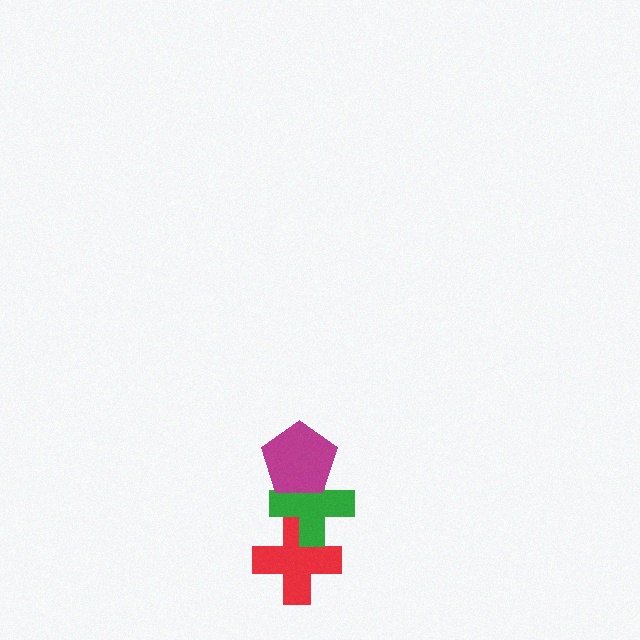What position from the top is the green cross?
The green cross is 2nd from the top.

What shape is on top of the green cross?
The magenta pentagon is on top of the green cross.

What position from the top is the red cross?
The red cross is 3rd from the top.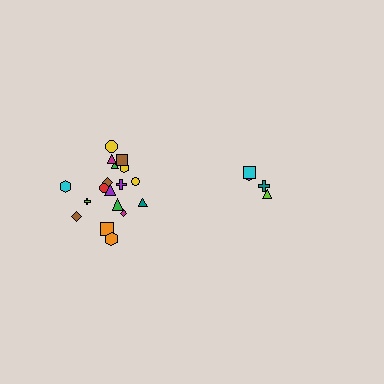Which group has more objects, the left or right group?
The left group.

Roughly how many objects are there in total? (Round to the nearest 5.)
Roughly 20 objects in total.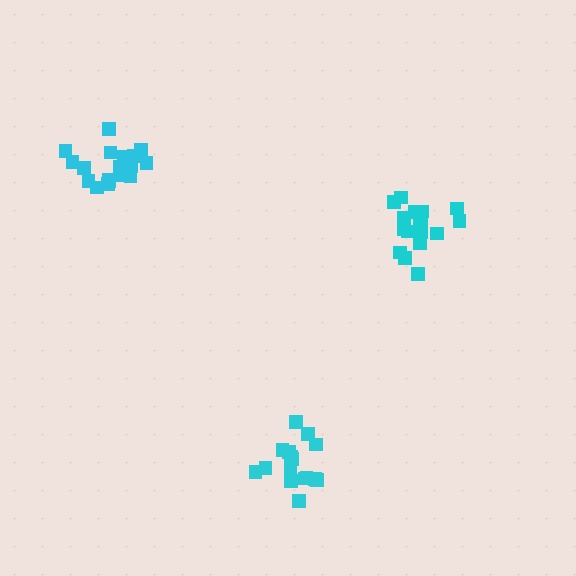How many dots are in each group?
Group 1: 18 dots, Group 2: 17 dots, Group 3: 16 dots (51 total).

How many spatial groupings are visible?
There are 3 spatial groupings.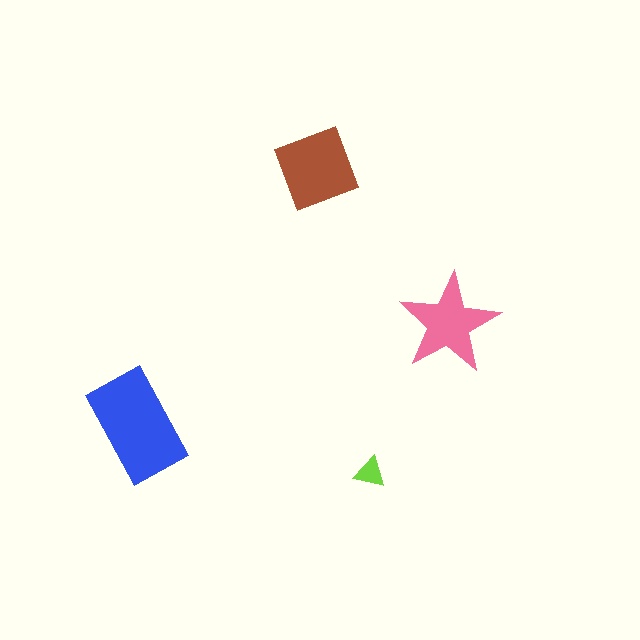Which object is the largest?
The blue rectangle.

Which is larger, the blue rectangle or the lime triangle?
The blue rectangle.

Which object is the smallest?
The lime triangle.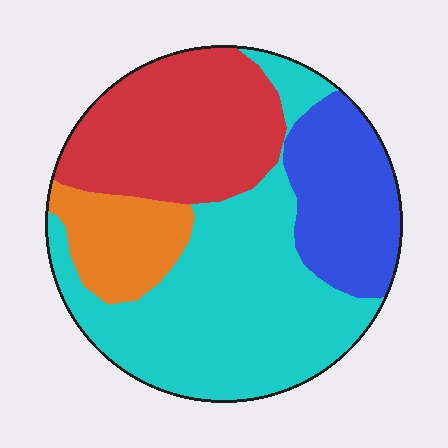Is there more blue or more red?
Red.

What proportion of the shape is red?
Red takes up between a sixth and a third of the shape.